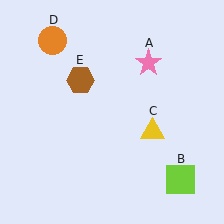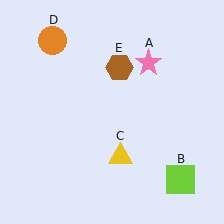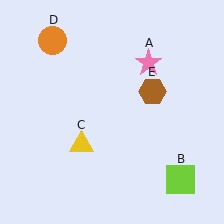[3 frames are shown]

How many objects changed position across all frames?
2 objects changed position: yellow triangle (object C), brown hexagon (object E).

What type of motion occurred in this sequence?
The yellow triangle (object C), brown hexagon (object E) rotated clockwise around the center of the scene.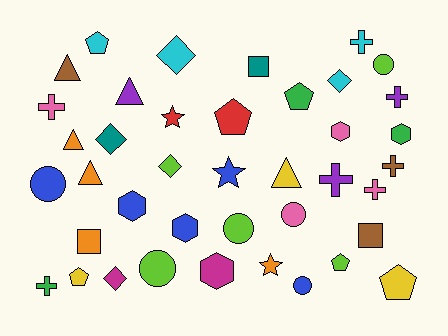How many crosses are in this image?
There are 7 crosses.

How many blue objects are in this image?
There are 5 blue objects.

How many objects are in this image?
There are 40 objects.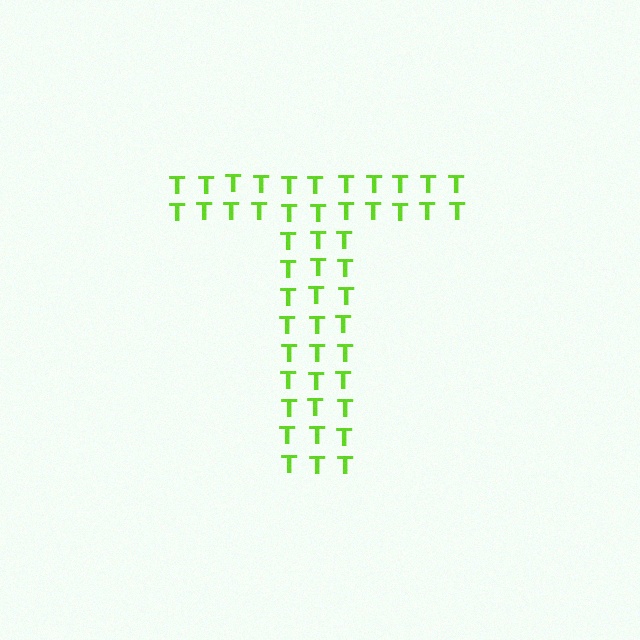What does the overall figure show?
The overall figure shows the letter T.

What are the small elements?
The small elements are letter T's.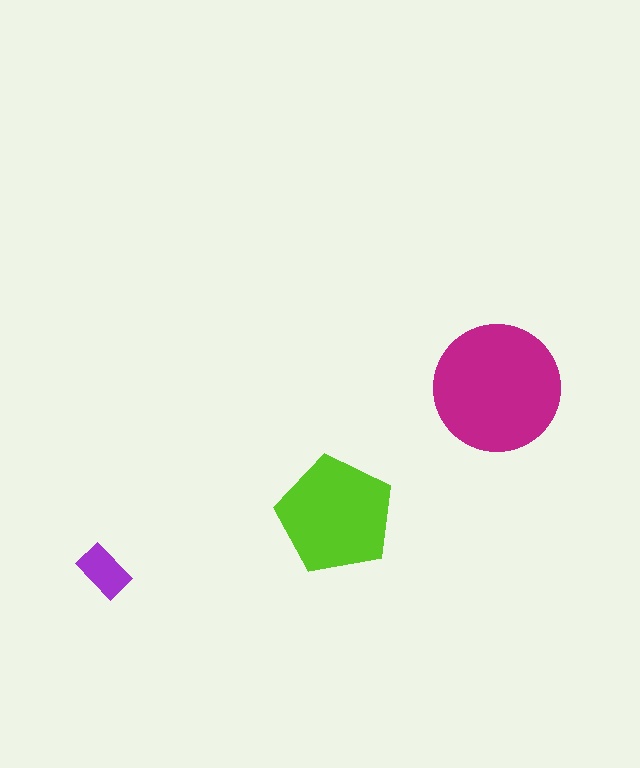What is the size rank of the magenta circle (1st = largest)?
1st.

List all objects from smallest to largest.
The purple rectangle, the lime pentagon, the magenta circle.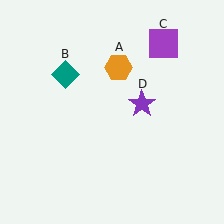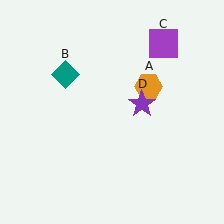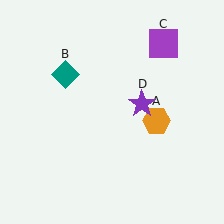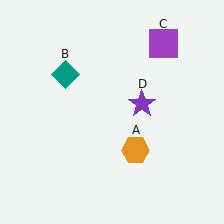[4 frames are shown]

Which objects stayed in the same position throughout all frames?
Teal diamond (object B) and purple square (object C) and purple star (object D) remained stationary.